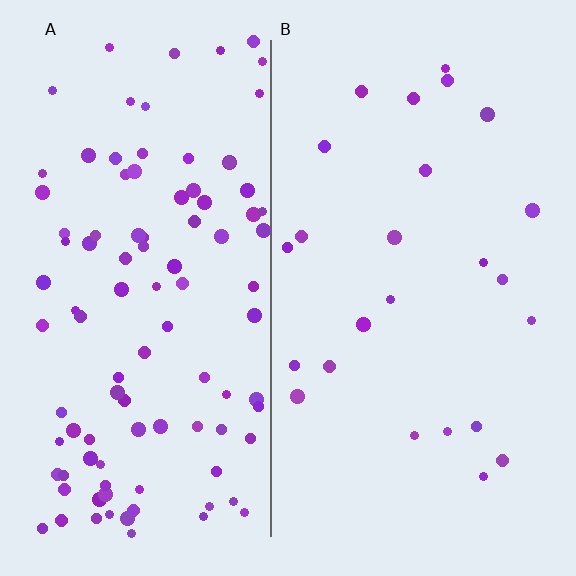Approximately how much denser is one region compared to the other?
Approximately 4.2× — region A over region B.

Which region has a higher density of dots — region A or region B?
A (the left).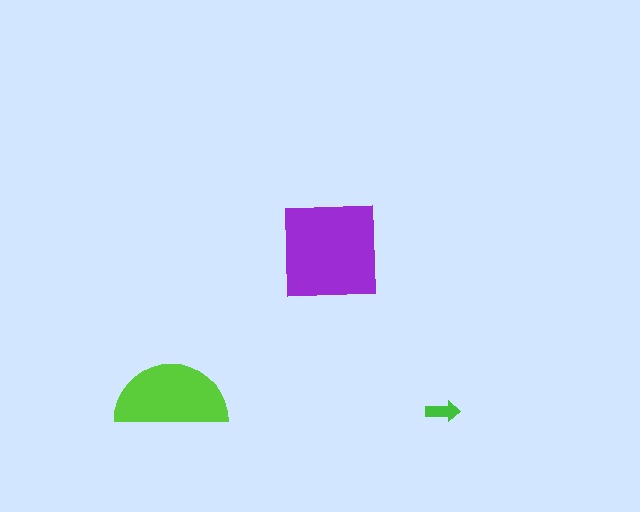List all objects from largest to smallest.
The purple square, the lime semicircle, the green arrow.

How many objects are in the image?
There are 3 objects in the image.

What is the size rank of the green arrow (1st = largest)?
3rd.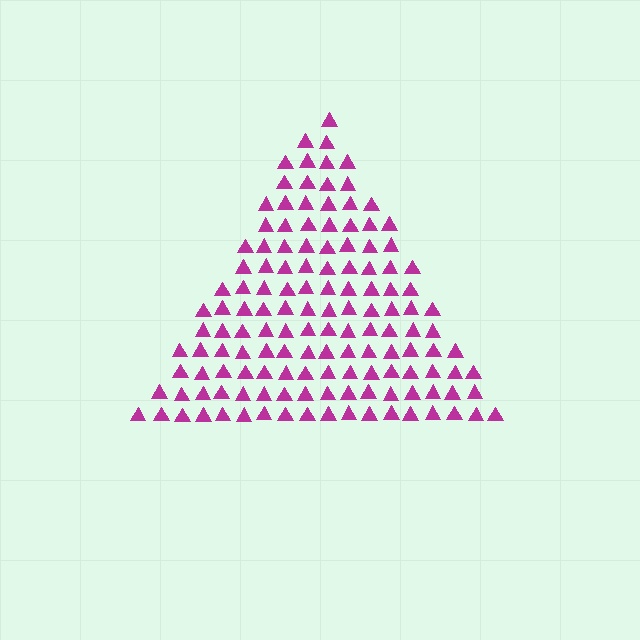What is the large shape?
The large shape is a triangle.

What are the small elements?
The small elements are triangles.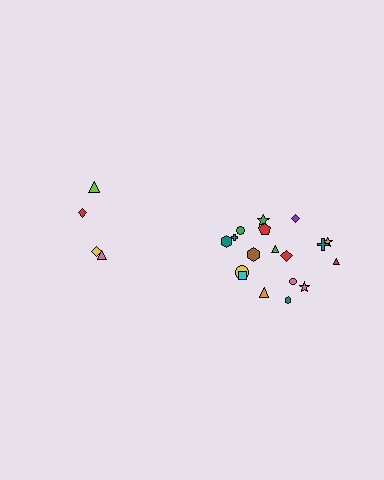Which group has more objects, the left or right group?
The right group.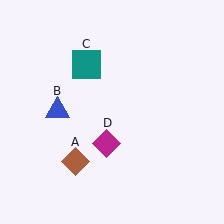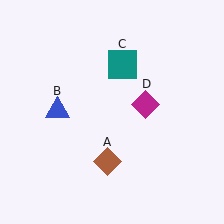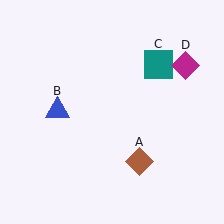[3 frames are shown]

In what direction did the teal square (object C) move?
The teal square (object C) moved right.